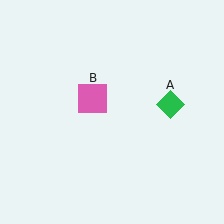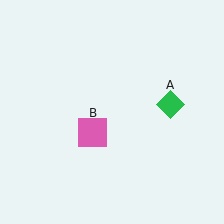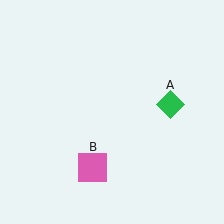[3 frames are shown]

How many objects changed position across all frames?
1 object changed position: pink square (object B).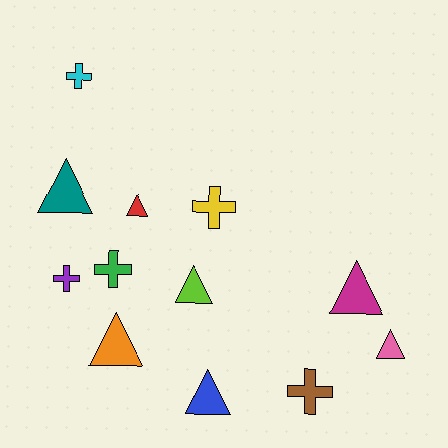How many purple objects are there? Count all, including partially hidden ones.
There is 1 purple object.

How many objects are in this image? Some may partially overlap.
There are 12 objects.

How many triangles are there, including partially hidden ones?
There are 7 triangles.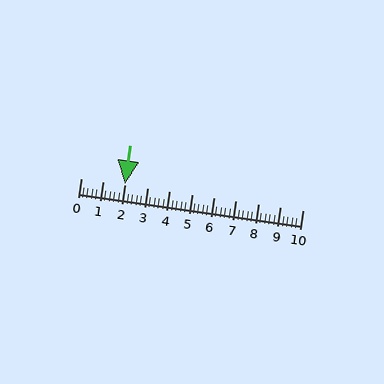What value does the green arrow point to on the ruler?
The green arrow points to approximately 2.0.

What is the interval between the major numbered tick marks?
The major tick marks are spaced 1 units apart.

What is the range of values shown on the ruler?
The ruler shows values from 0 to 10.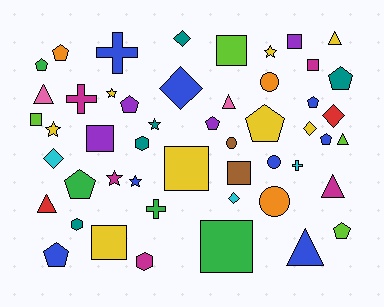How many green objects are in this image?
There are 4 green objects.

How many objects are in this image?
There are 50 objects.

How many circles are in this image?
There are 4 circles.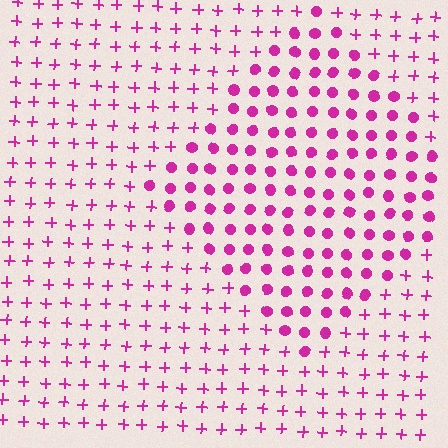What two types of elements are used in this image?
The image uses circles inside the diamond region and plus signs outside it.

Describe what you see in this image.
The image is filled with small magenta elements arranged in a uniform grid. A diamond-shaped region contains circles, while the surrounding area contains plus signs. The boundary is defined purely by the change in element shape.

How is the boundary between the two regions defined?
The boundary is defined by a change in element shape: circles inside vs. plus signs outside. All elements share the same color and spacing.